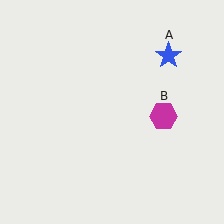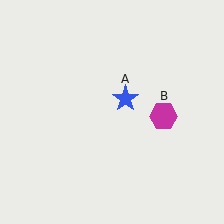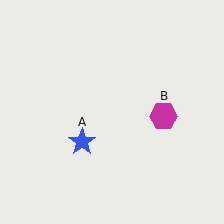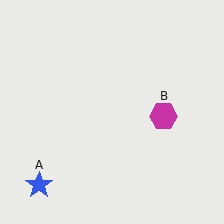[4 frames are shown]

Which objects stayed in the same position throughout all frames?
Magenta hexagon (object B) remained stationary.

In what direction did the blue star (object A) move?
The blue star (object A) moved down and to the left.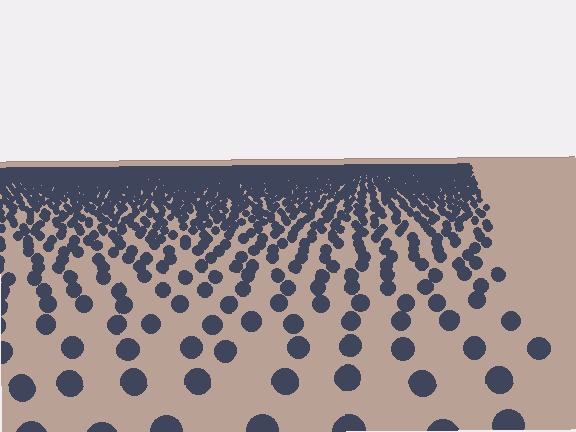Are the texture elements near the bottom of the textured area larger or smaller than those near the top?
Larger. Near the bottom, elements are closer to the viewer and appear at a bigger on-screen size.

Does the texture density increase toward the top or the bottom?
Density increases toward the top.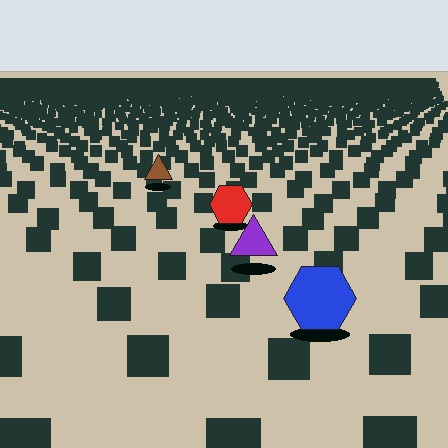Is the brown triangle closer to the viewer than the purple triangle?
No. The purple triangle is closer — you can tell from the texture gradient: the ground texture is coarser near it.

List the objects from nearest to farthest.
From nearest to farthest: the blue hexagon, the purple triangle, the red hexagon, the brown triangle.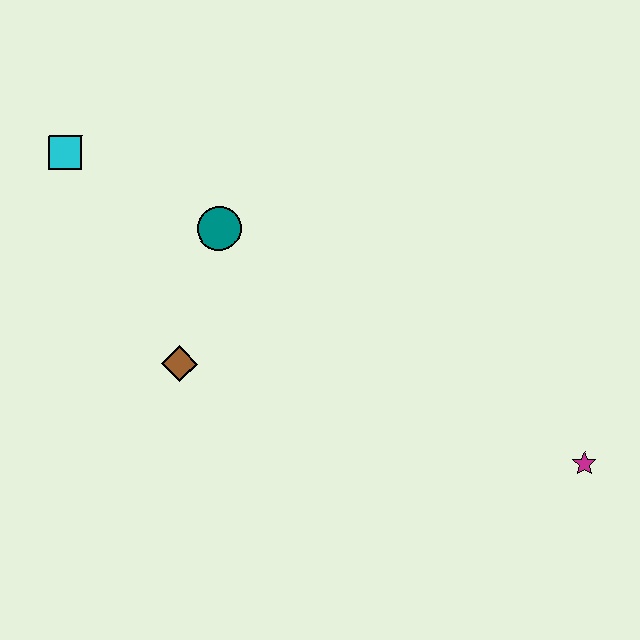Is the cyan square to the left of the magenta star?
Yes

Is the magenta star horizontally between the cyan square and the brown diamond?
No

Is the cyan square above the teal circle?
Yes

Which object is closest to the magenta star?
The brown diamond is closest to the magenta star.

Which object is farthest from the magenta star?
The cyan square is farthest from the magenta star.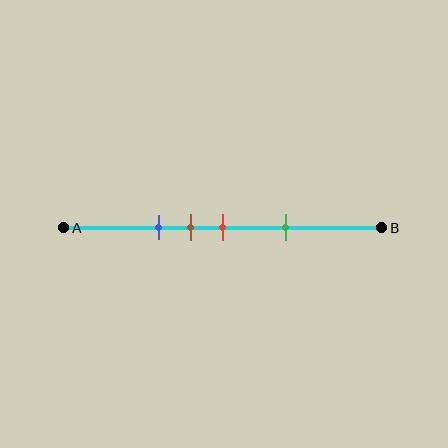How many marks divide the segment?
There are 4 marks dividing the segment.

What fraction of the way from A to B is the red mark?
The red mark is approximately 50% (0.5) of the way from A to B.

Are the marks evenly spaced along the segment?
No, the marks are not evenly spaced.